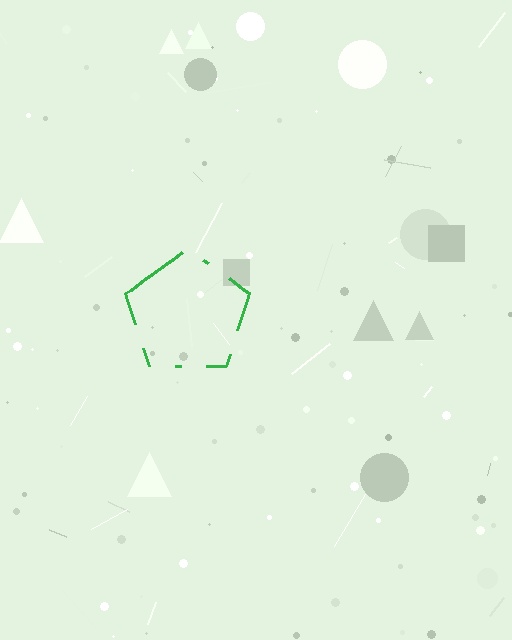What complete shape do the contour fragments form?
The contour fragments form a pentagon.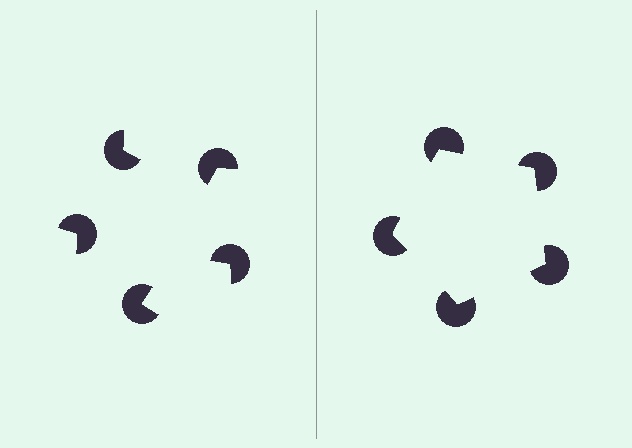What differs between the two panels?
The pac-man discs are positioned identically on both sides; only the wedge orientations differ. On the right they align to a pentagon; on the left they are misaligned.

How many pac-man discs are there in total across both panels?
10 — 5 on each side.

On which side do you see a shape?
An illusory pentagon appears on the right side. On the left side the wedge cuts are rotated, so no coherent shape forms.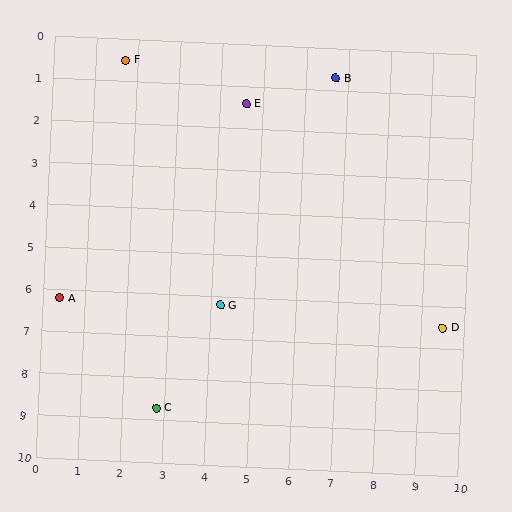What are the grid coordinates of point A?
Point A is at approximately (0.4, 6.2).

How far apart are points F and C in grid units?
Points F and C are about 8.3 grid units apart.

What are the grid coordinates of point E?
Point E is at approximately (4.6, 1.4).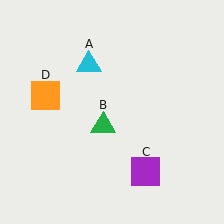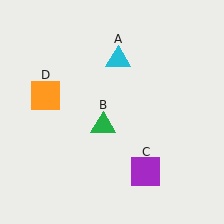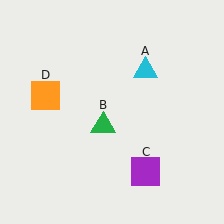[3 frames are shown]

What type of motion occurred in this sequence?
The cyan triangle (object A) rotated clockwise around the center of the scene.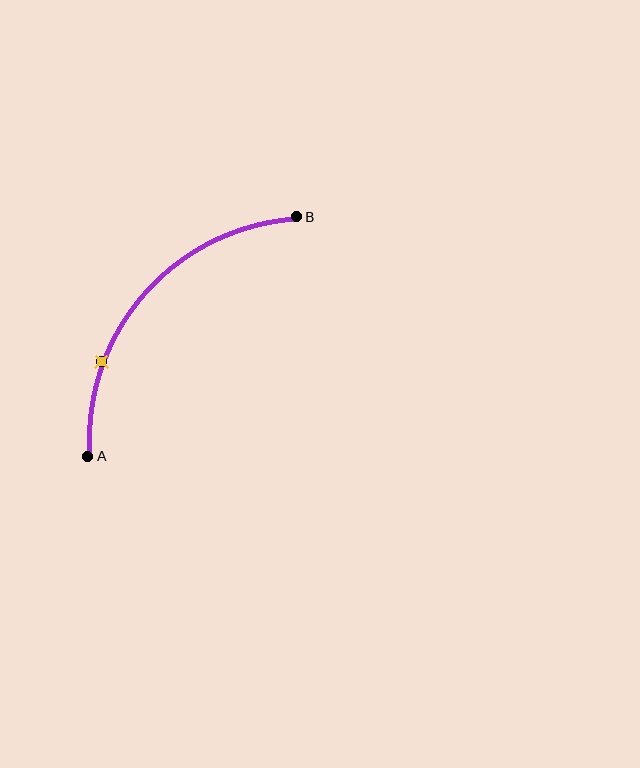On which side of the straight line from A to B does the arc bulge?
The arc bulges above and to the left of the straight line connecting A and B.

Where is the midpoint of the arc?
The arc midpoint is the point on the curve farthest from the straight line joining A and B. It sits above and to the left of that line.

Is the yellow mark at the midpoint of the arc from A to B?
No. The yellow mark lies on the arc but is closer to endpoint A. The arc midpoint would be at the point on the curve equidistant along the arc from both A and B.